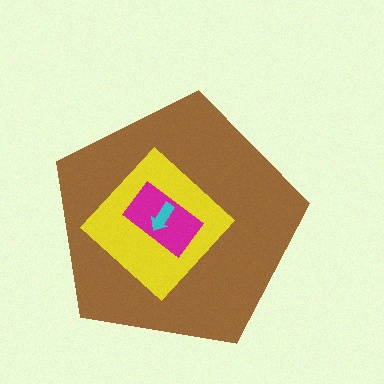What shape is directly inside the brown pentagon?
The yellow diamond.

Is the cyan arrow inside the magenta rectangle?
Yes.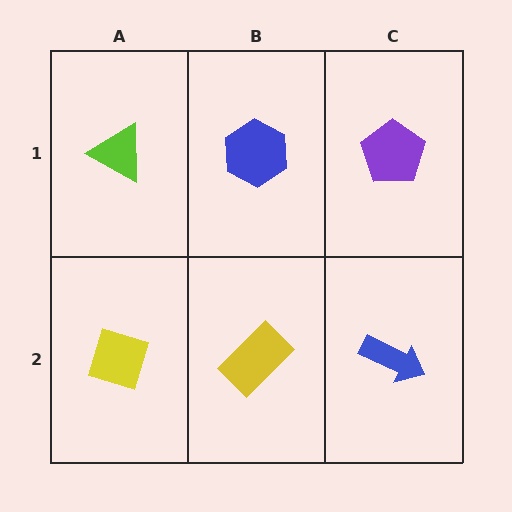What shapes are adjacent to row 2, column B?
A blue hexagon (row 1, column B), a yellow diamond (row 2, column A), a blue arrow (row 2, column C).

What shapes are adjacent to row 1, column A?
A yellow diamond (row 2, column A), a blue hexagon (row 1, column B).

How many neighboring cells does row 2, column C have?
2.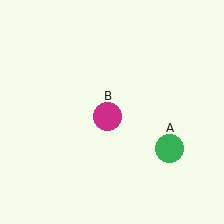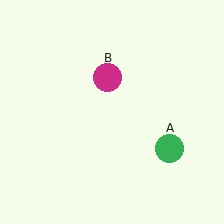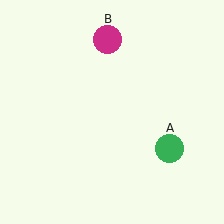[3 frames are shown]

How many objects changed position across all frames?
1 object changed position: magenta circle (object B).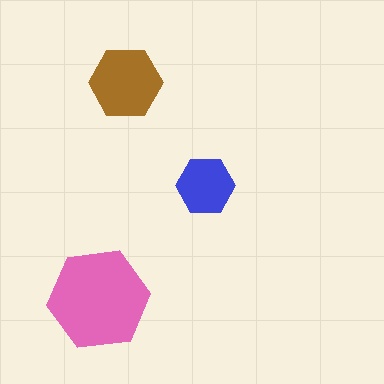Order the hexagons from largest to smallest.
the pink one, the brown one, the blue one.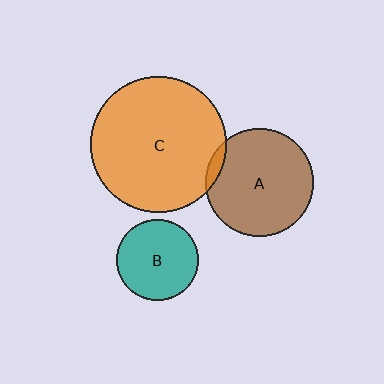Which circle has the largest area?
Circle C (orange).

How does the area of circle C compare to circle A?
Approximately 1.6 times.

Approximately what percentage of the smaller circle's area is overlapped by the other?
Approximately 5%.